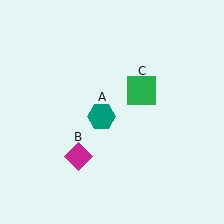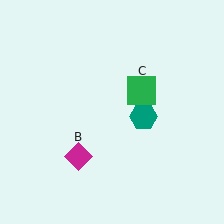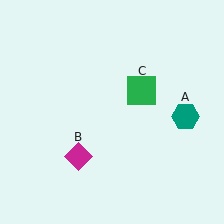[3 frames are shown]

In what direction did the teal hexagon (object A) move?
The teal hexagon (object A) moved right.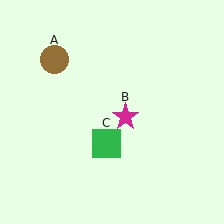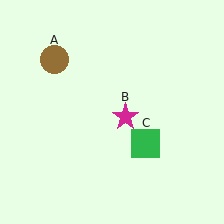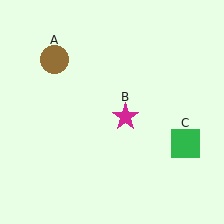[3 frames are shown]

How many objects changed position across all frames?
1 object changed position: green square (object C).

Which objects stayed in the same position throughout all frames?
Brown circle (object A) and magenta star (object B) remained stationary.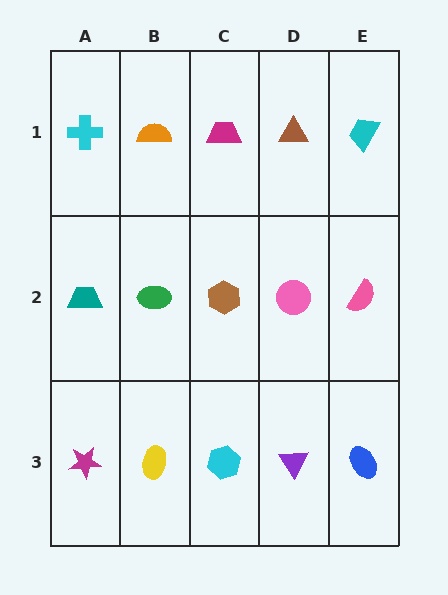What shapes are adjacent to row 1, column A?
A teal trapezoid (row 2, column A), an orange semicircle (row 1, column B).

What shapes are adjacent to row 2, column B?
An orange semicircle (row 1, column B), a yellow ellipse (row 3, column B), a teal trapezoid (row 2, column A), a brown hexagon (row 2, column C).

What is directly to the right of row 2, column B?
A brown hexagon.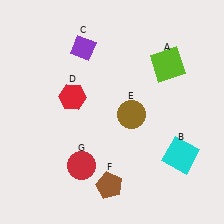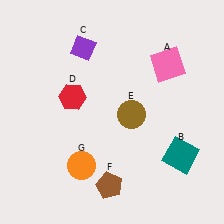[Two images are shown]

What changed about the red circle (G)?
In Image 1, G is red. In Image 2, it changed to orange.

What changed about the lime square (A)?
In Image 1, A is lime. In Image 2, it changed to pink.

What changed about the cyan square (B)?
In Image 1, B is cyan. In Image 2, it changed to teal.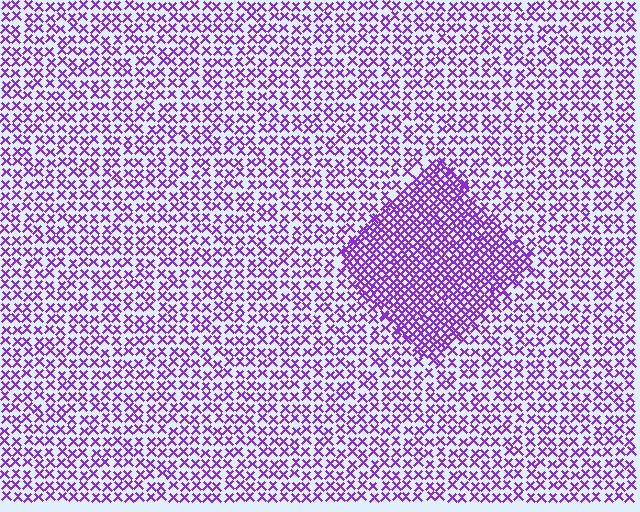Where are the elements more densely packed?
The elements are more densely packed inside the diamond boundary.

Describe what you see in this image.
The image contains small purple elements arranged at two different densities. A diamond-shaped region is visible where the elements are more densely packed than the surrounding area.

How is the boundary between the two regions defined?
The boundary is defined by a change in element density (approximately 2.0x ratio). All elements are the same color, size, and shape.